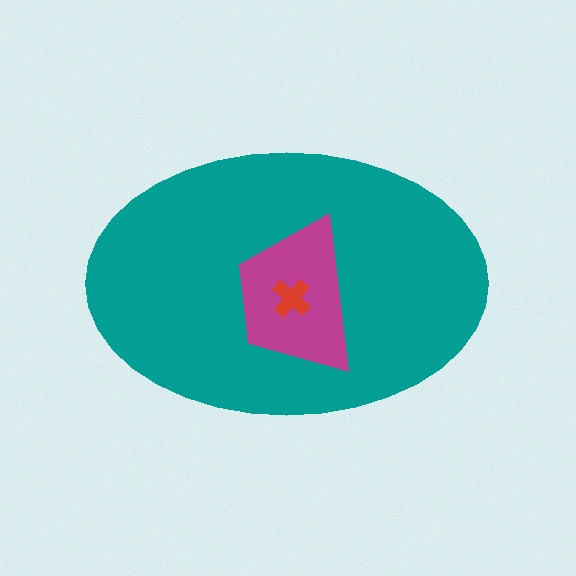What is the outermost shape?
The teal ellipse.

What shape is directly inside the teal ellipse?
The magenta trapezoid.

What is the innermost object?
The red cross.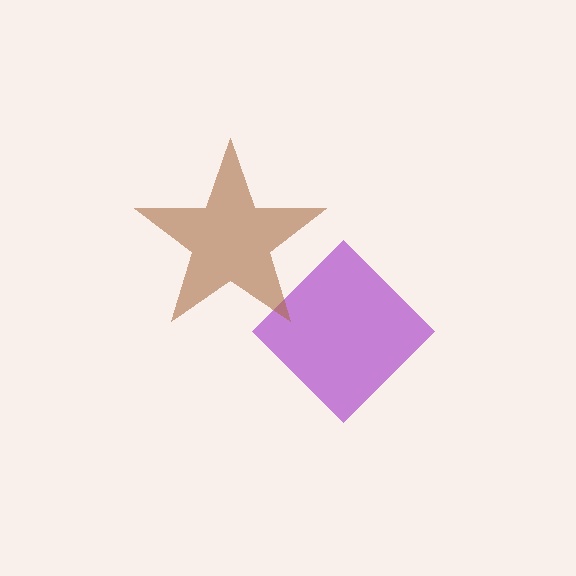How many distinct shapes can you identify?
There are 2 distinct shapes: a purple diamond, a brown star.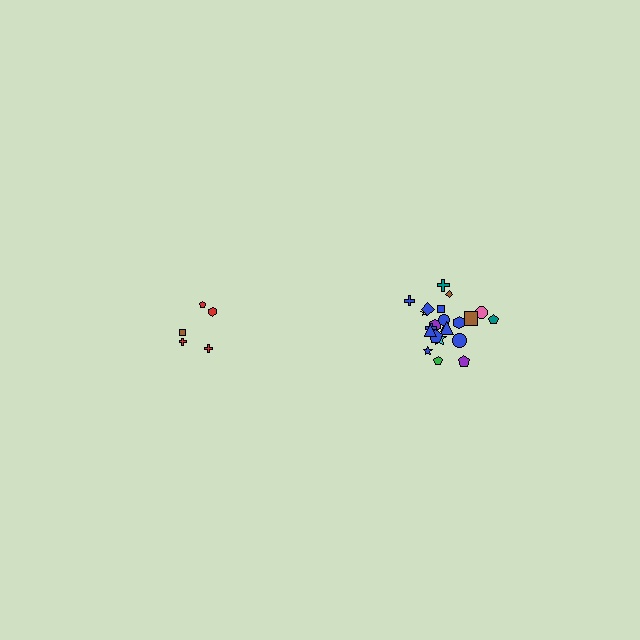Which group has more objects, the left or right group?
The right group.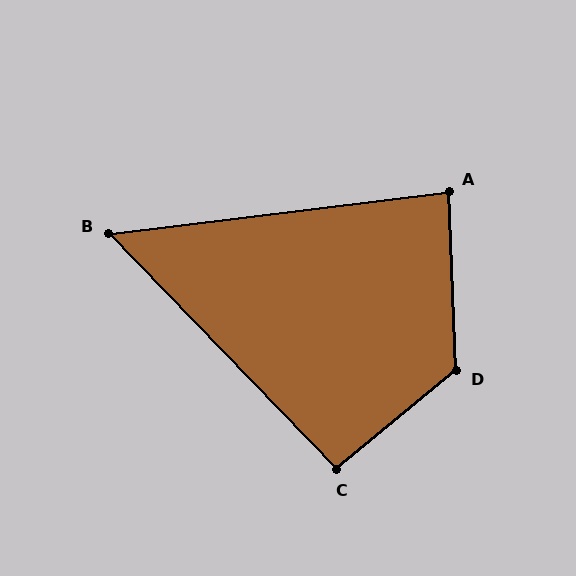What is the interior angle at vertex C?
Approximately 95 degrees (approximately right).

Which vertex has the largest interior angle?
D, at approximately 127 degrees.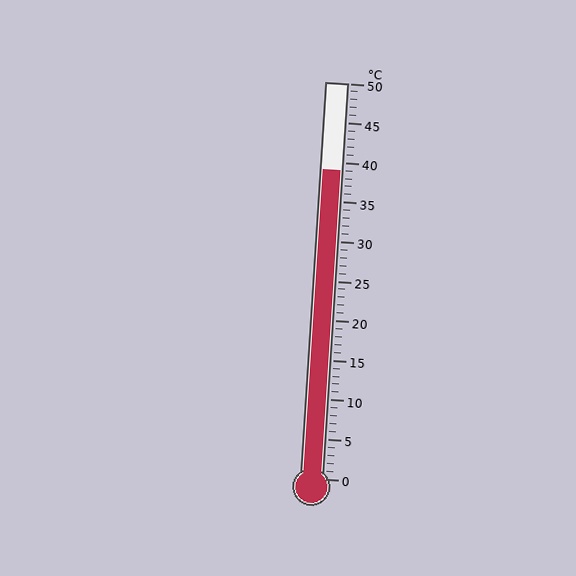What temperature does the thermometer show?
The thermometer shows approximately 39°C.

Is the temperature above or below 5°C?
The temperature is above 5°C.